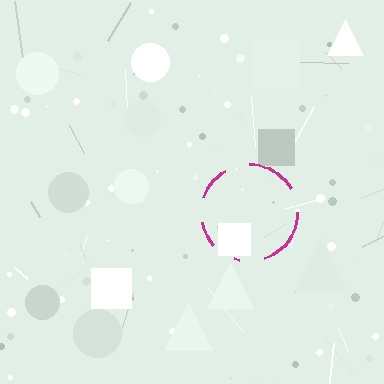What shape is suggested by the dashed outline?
The dashed outline suggests a circle.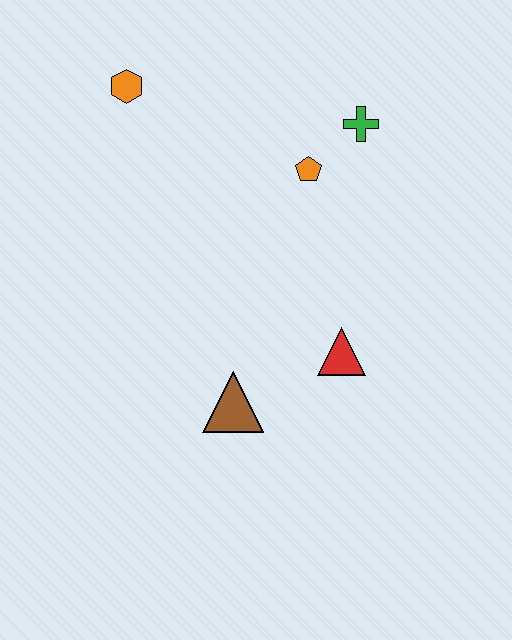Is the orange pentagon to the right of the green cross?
No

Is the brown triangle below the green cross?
Yes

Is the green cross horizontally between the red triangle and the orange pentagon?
No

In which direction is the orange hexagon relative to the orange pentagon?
The orange hexagon is to the left of the orange pentagon.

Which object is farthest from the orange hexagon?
The red triangle is farthest from the orange hexagon.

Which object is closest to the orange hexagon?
The orange pentagon is closest to the orange hexagon.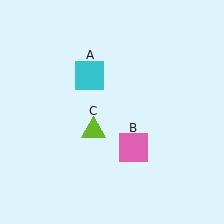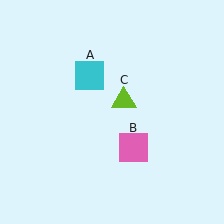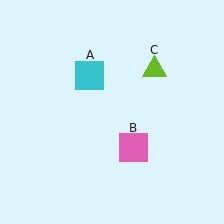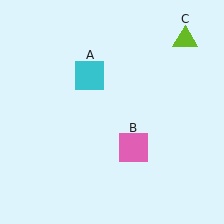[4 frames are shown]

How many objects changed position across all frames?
1 object changed position: lime triangle (object C).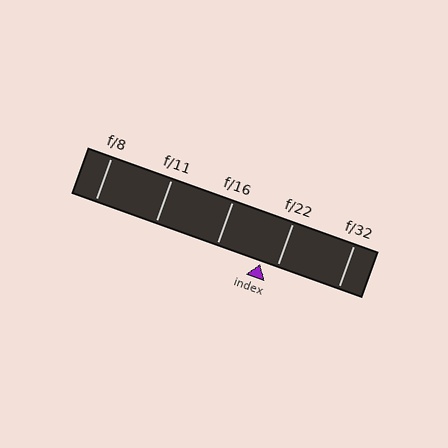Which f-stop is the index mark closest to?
The index mark is closest to f/22.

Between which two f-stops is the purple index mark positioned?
The index mark is between f/16 and f/22.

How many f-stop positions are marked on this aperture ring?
There are 5 f-stop positions marked.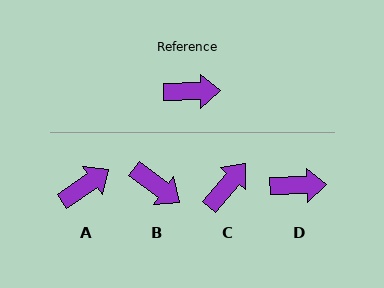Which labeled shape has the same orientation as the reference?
D.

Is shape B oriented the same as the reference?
No, it is off by about 39 degrees.